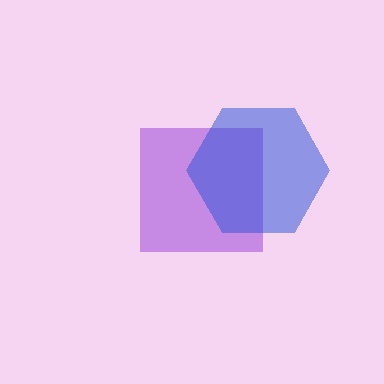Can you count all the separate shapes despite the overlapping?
Yes, there are 2 separate shapes.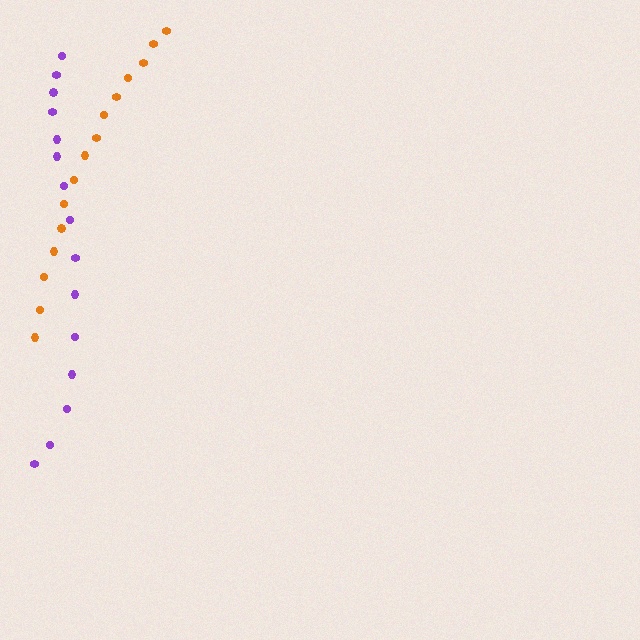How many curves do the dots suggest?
There are 2 distinct paths.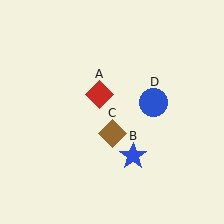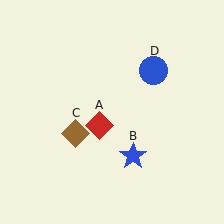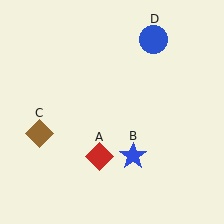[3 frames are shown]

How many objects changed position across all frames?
3 objects changed position: red diamond (object A), brown diamond (object C), blue circle (object D).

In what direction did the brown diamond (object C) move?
The brown diamond (object C) moved left.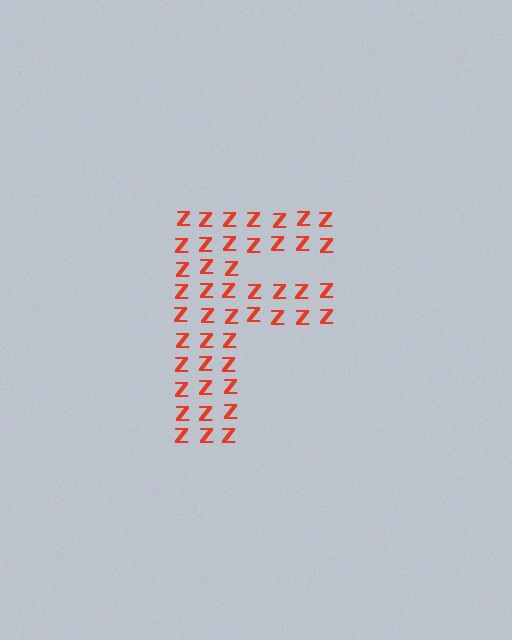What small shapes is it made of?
It is made of small letter Z's.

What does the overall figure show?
The overall figure shows the letter F.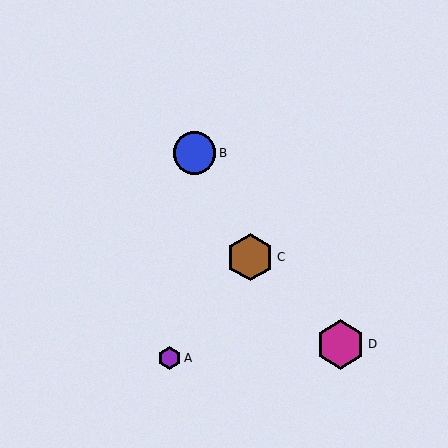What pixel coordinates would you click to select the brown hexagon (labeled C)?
Click at (250, 257) to select the brown hexagon C.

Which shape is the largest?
The magenta hexagon (labeled D) is the largest.